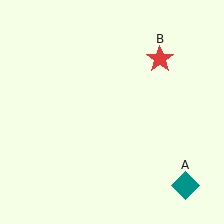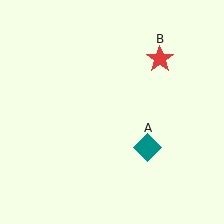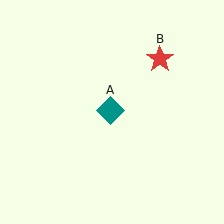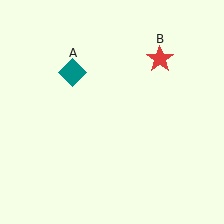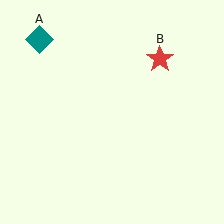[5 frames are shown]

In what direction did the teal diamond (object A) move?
The teal diamond (object A) moved up and to the left.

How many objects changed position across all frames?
1 object changed position: teal diamond (object A).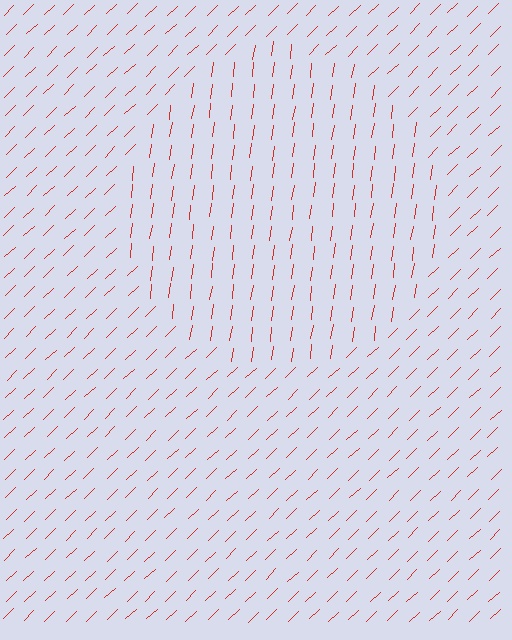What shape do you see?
I see a circle.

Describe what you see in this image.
The image is filled with small red line segments. A circle region in the image has lines oriented differently from the surrounding lines, creating a visible texture boundary.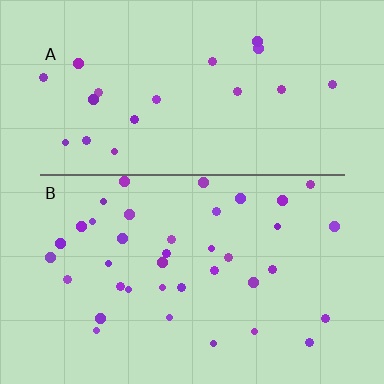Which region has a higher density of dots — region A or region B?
B (the bottom).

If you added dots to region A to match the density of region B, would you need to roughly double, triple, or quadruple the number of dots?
Approximately double.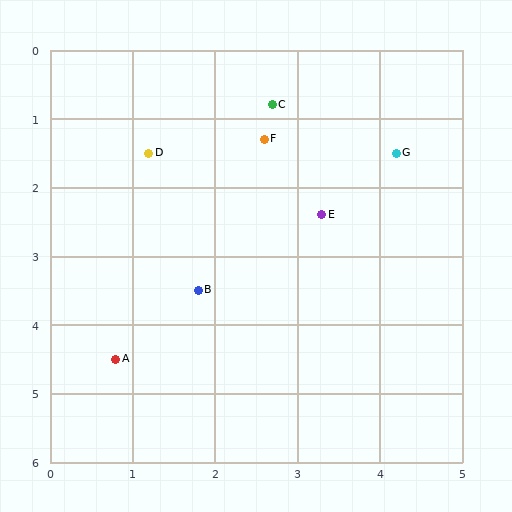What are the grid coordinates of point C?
Point C is at approximately (2.7, 0.8).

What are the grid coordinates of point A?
Point A is at approximately (0.8, 4.5).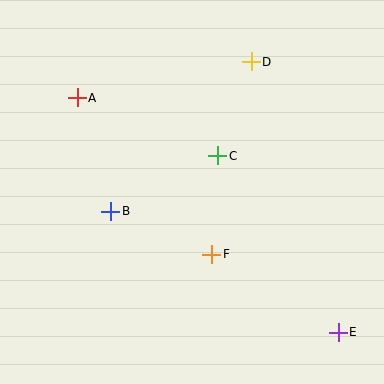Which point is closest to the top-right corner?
Point D is closest to the top-right corner.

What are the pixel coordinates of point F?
Point F is at (212, 254).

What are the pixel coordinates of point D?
Point D is at (251, 62).